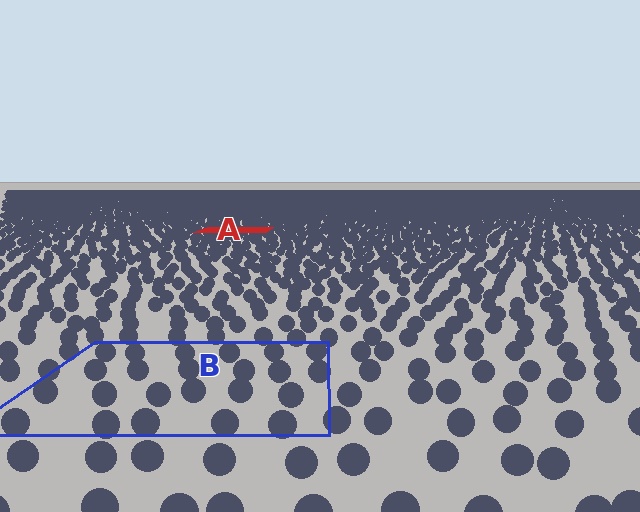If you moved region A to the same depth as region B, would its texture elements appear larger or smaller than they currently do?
They would appear larger. At a closer depth, the same texture elements are projected at a bigger on-screen size.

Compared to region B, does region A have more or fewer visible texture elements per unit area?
Region A has more texture elements per unit area — they are packed more densely because it is farther away.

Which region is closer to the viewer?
Region B is closer. The texture elements there are larger and more spread out.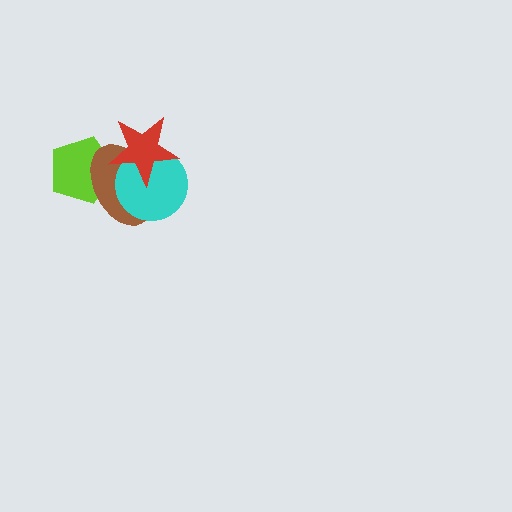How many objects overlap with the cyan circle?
2 objects overlap with the cyan circle.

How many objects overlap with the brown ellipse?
3 objects overlap with the brown ellipse.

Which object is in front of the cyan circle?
The red star is in front of the cyan circle.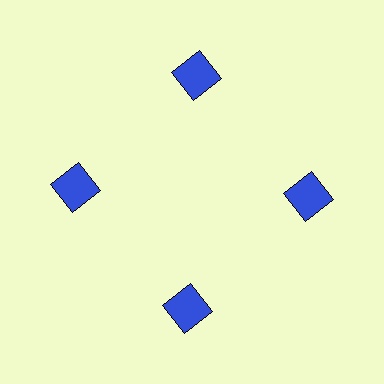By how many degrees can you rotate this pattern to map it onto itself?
The pattern maps onto itself every 90 degrees of rotation.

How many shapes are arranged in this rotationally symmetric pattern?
There are 4 shapes, arranged in 4 groups of 1.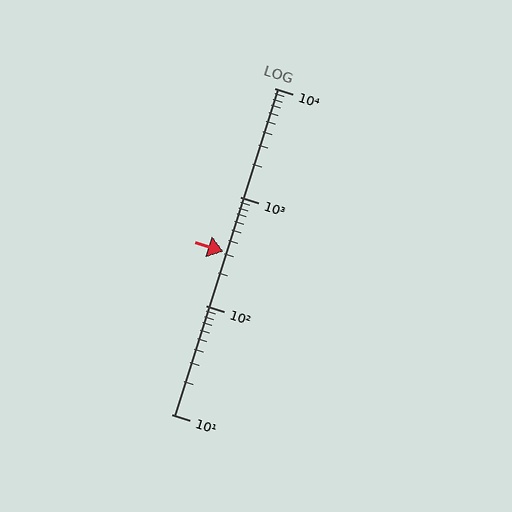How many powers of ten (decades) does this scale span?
The scale spans 3 decades, from 10 to 10000.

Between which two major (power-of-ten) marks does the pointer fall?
The pointer is between 100 and 1000.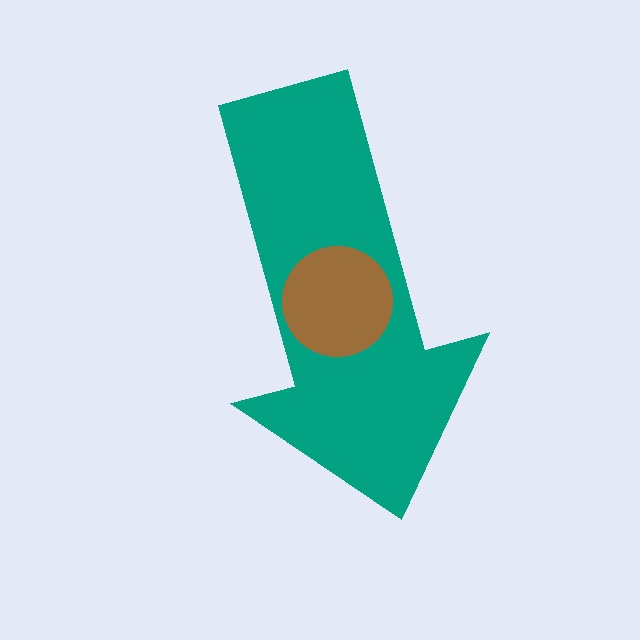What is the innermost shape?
The brown circle.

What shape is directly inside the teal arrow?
The brown circle.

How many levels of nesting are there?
2.